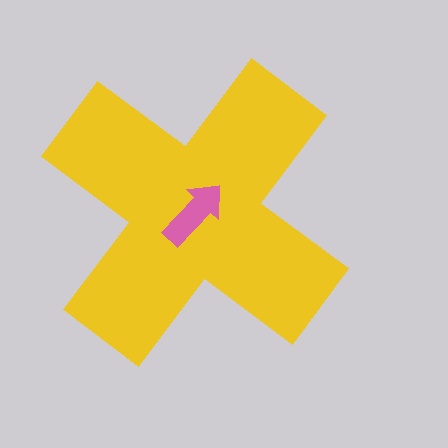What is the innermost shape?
The pink arrow.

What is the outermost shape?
The yellow cross.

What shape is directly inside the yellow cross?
The pink arrow.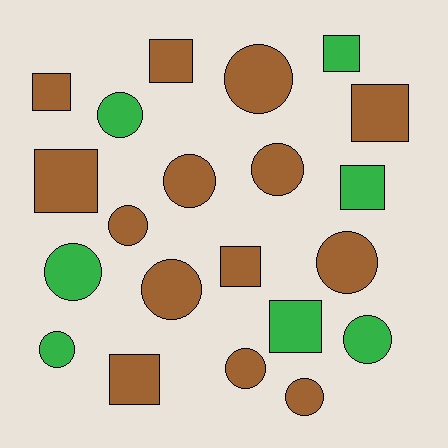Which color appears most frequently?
Brown, with 14 objects.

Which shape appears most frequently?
Circle, with 12 objects.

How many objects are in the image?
There are 21 objects.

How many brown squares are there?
There are 6 brown squares.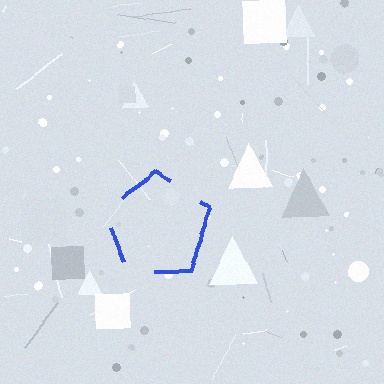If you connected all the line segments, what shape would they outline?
They would outline a pentagon.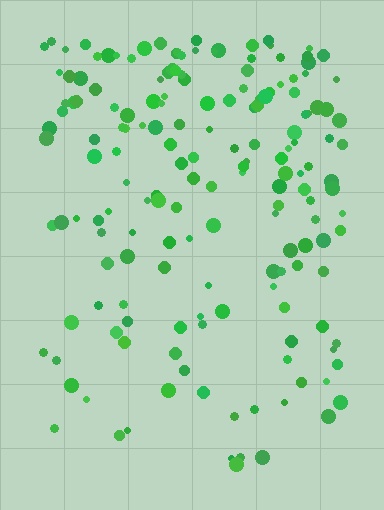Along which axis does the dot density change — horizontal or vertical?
Vertical.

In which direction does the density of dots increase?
From bottom to top, with the top side densest.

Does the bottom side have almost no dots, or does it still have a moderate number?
Still a moderate number, just noticeably fewer than the top.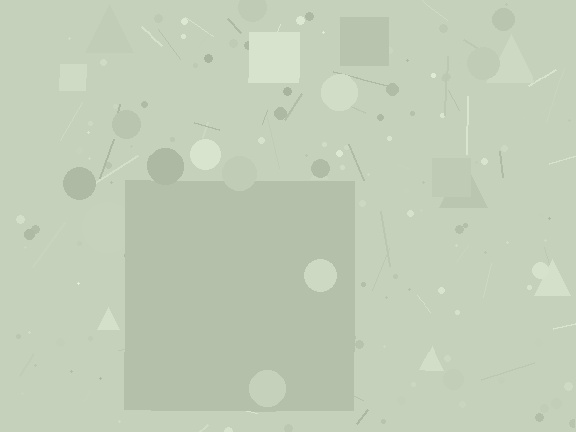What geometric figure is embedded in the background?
A square is embedded in the background.